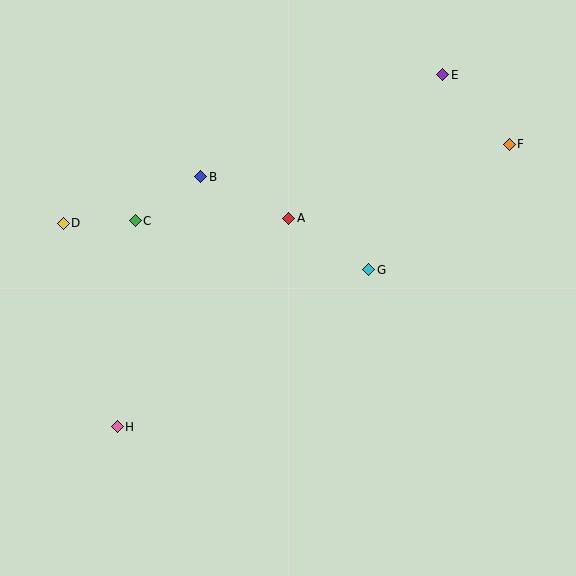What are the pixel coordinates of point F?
Point F is at (509, 144).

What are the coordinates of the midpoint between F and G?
The midpoint between F and G is at (439, 207).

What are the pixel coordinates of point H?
Point H is at (117, 427).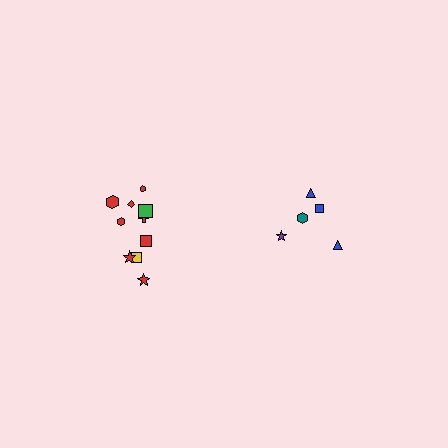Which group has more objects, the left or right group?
The left group.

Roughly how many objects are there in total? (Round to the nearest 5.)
Roughly 15 objects in total.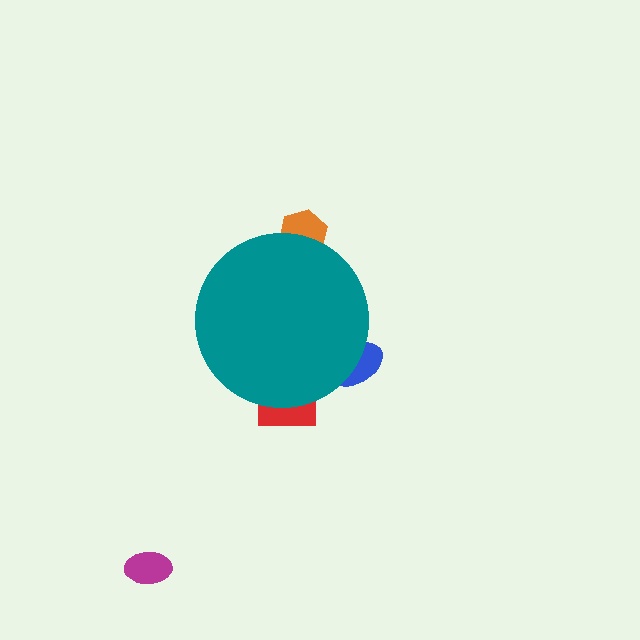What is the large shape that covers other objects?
A teal circle.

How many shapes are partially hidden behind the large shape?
3 shapes are partially hidden.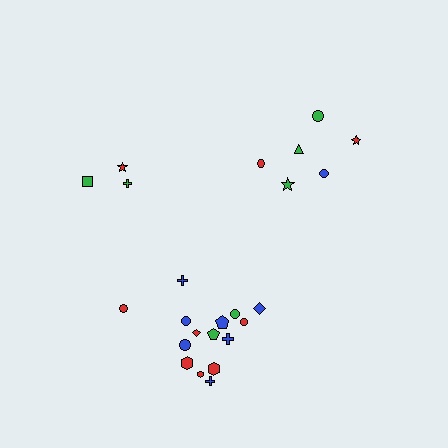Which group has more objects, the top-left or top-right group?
The top-right group.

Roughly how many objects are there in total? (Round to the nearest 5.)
Roughly 25 objects in total.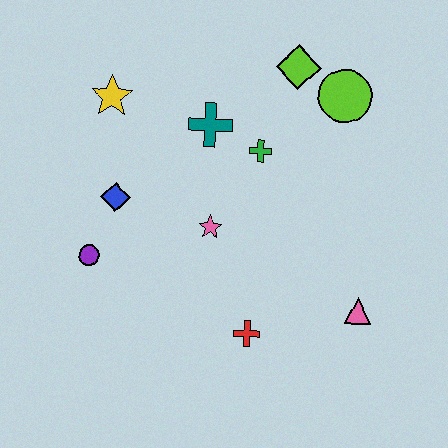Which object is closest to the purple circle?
The blue diamond is closest to the purple circle.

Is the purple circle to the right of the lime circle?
No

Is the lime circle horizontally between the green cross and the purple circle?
No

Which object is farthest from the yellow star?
The pink triangle is farthest from the yellow star.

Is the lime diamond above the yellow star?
Yes